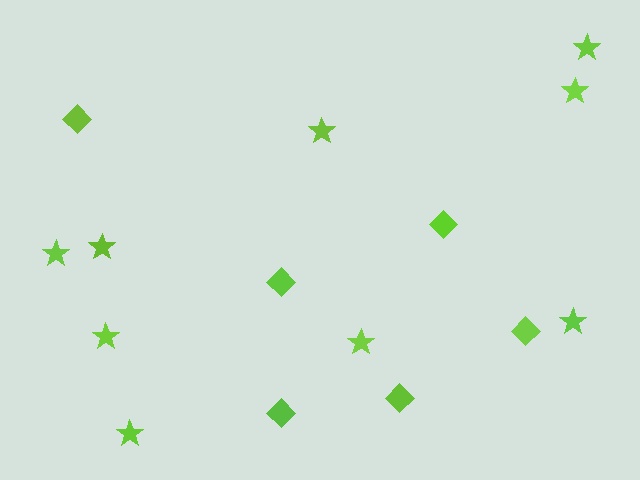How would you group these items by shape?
There are 2 groups: one group of diamonds (6) and one group of stars (9).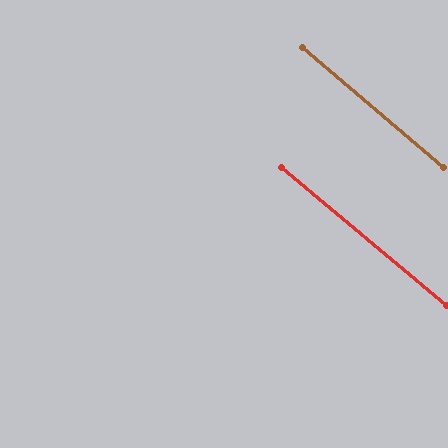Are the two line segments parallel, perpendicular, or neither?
Parallel — their directions differ by only 0.6°.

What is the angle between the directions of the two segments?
Approximately 1 degree.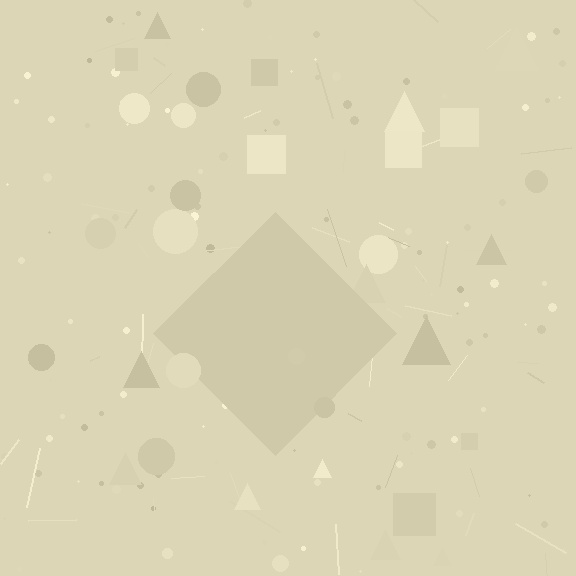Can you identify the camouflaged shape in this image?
The camouflaged shape is a diamond.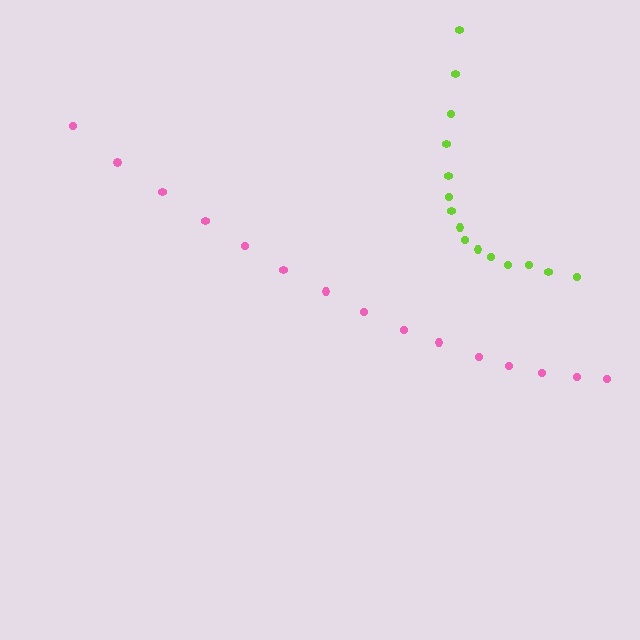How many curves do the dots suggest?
There are 2 distinct paths.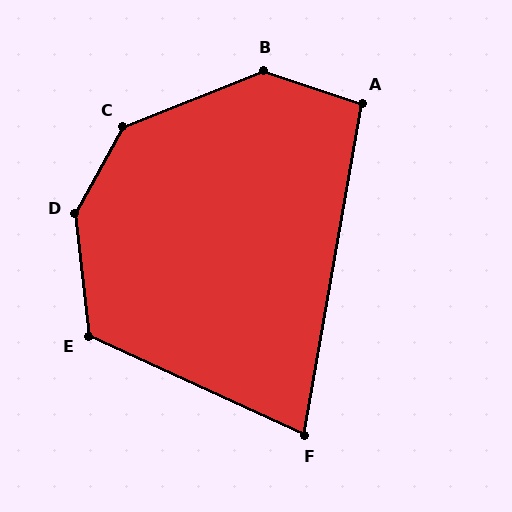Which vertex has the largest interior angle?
D, at approximately 145 degrees.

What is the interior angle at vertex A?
Approximately 99 degrees (obtuse).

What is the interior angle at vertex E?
Approximately 121 degrees (obtuse).